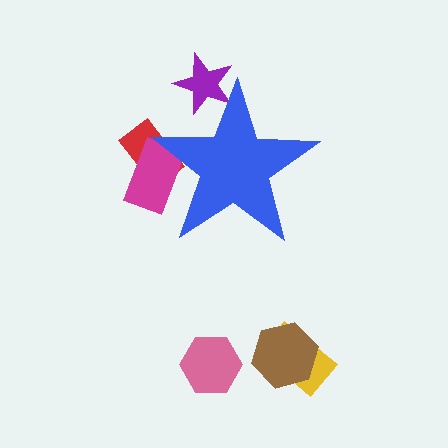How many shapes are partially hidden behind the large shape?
3 shapes are partially hidden.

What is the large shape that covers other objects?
A blue star.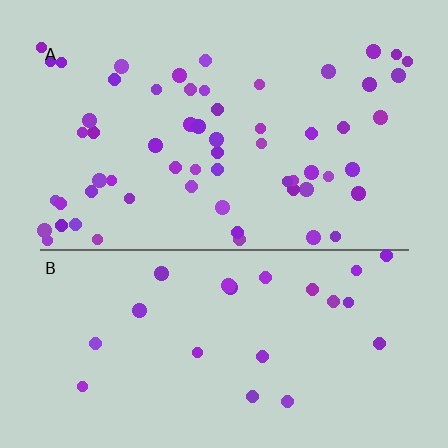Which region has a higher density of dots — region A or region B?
A (the top).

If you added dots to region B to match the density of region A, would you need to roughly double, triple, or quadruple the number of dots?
Approximately triple.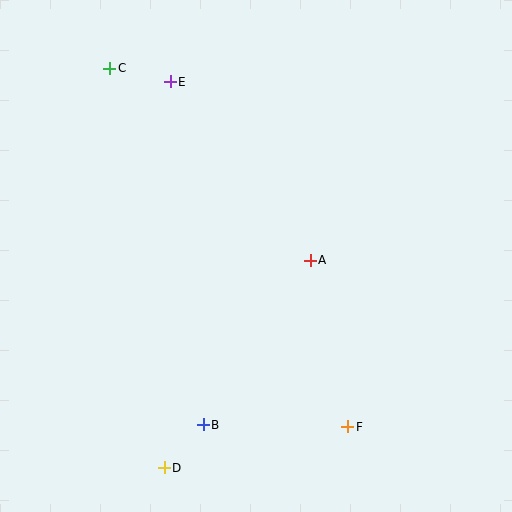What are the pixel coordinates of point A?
Point A is at (310, 260).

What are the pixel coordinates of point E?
Point E is at (170, 82).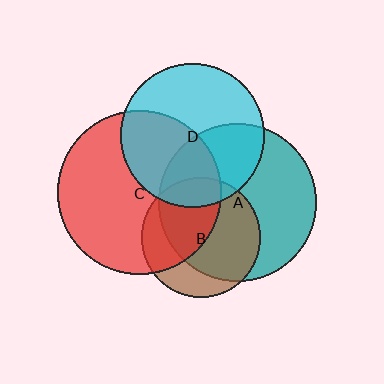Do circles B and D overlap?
Yes.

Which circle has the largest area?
Circle C (red).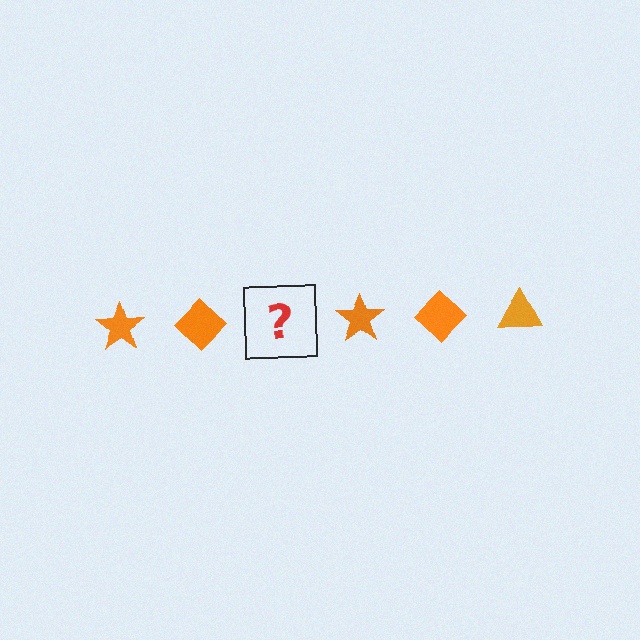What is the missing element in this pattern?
The missing element is an orange triangle.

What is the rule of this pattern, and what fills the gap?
The rule is that the pattern cycles through star, diamond, triangle shapes in orange. The gap should be filled with an orange triangle.